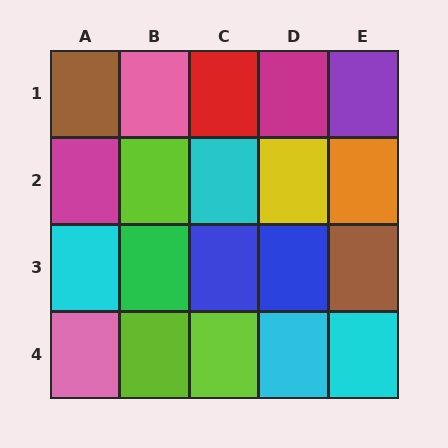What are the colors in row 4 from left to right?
Pink, lime, lime, cyan, cyan.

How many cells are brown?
2 cells are brown.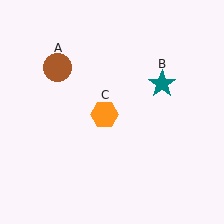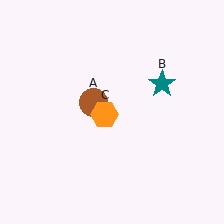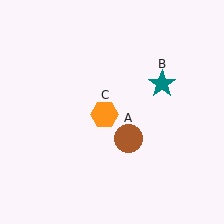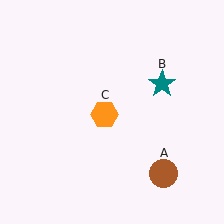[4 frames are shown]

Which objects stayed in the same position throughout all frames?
Teal star (object B) and orange hexagon (object C) remained stationary.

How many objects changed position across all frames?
1 object changed position: brown circle (object A).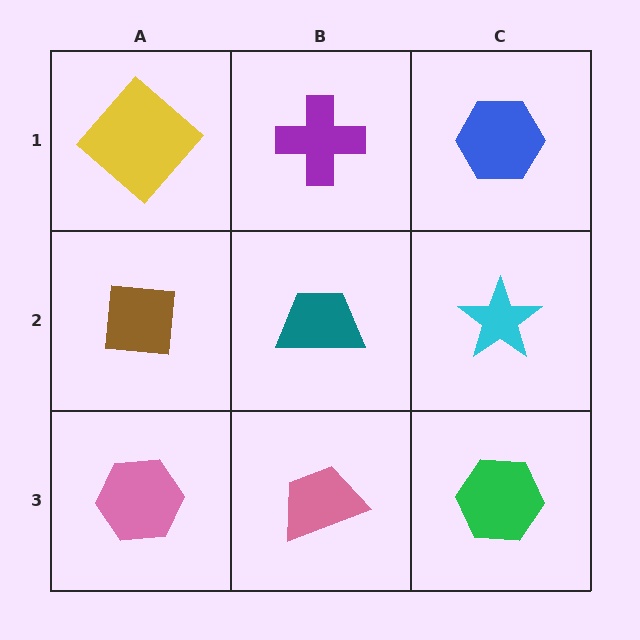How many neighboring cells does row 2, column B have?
4.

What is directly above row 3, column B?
A teal trapezoid.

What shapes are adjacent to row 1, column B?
A teal trapezoid (row 2, column B), a yellow diamond (row 1, column A), a blue hexagon (row 1, column C).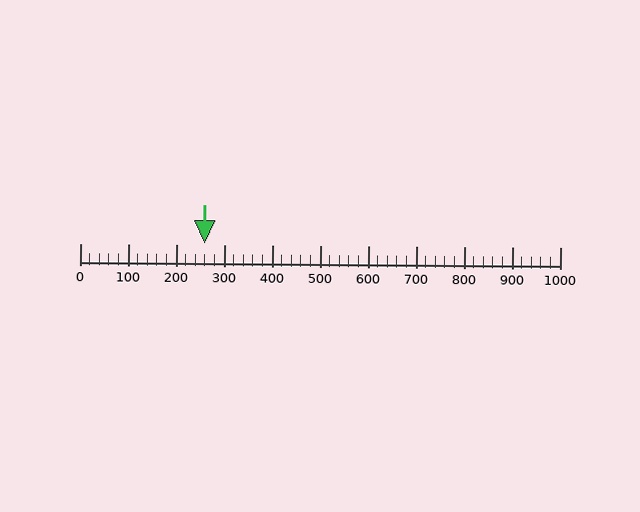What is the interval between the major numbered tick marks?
The major tick marks are spaced 100 units apart.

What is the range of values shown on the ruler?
The ruler shows values from 0 to 1000.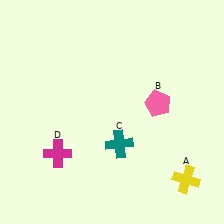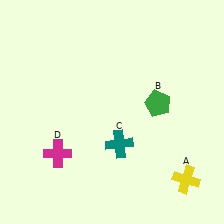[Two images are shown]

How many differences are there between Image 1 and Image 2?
There is 1 difference between the two images.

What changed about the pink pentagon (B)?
In Image 1, B is pink. In Image 2, it changed to green.